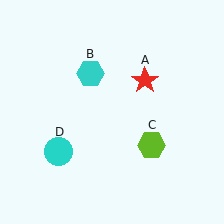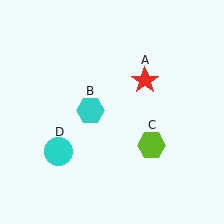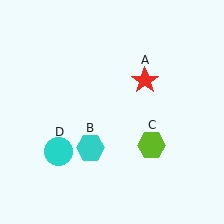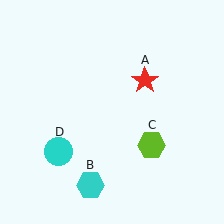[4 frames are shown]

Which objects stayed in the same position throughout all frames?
Red star (object A) and lime hexagon (object C) and cyan circle (object D) remained stationary.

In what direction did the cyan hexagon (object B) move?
The cyan hexagon (object B) moved down.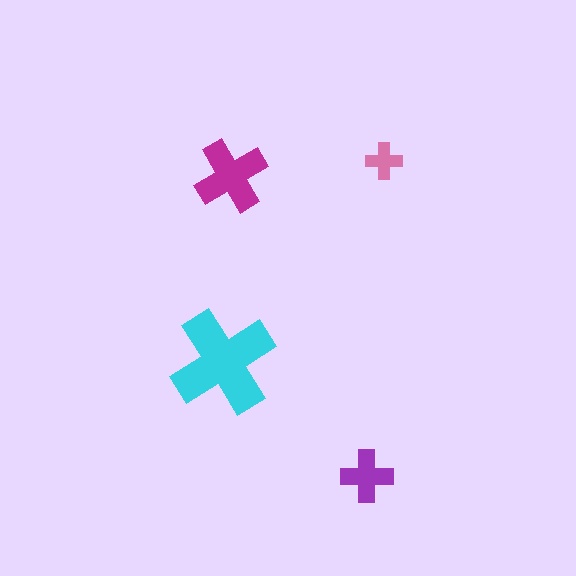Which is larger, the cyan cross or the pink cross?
The cyan one.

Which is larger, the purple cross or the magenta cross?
The magenta one.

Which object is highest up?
The pink cross is topmost.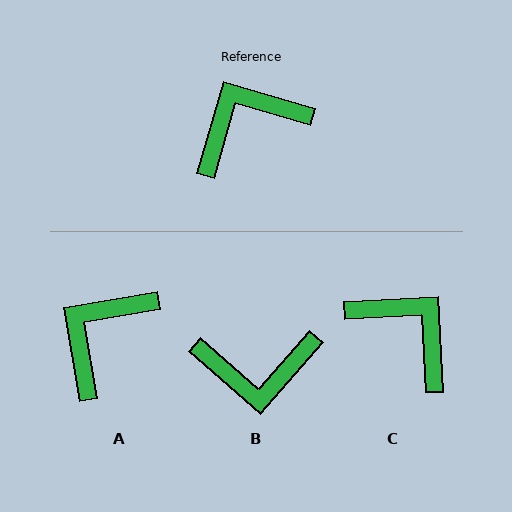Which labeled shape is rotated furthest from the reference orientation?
B, about 155 degrees away.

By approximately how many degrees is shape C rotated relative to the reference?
Approximately 71 degrees clockwise.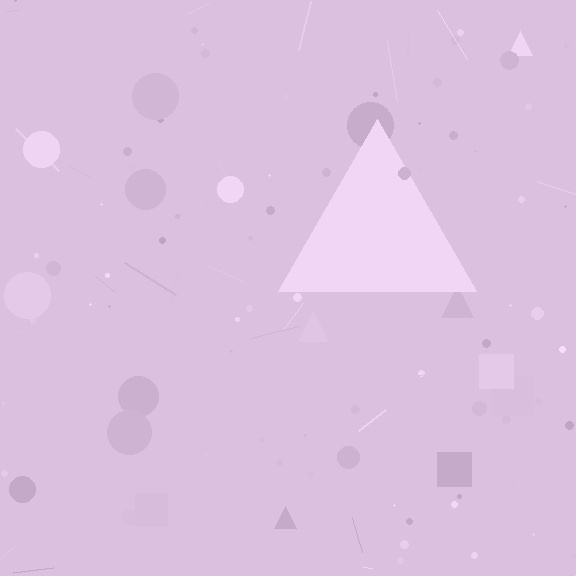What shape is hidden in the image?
A triangle is hidden in the image.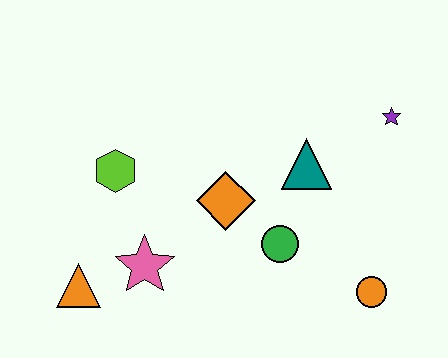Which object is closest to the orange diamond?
The green circle is closest to the orange diamond.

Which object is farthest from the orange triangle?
The purple star is farthest from the orange triangle.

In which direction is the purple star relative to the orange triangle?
The purple star is to the right of the orange triangle.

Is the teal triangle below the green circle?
No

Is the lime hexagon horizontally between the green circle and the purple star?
No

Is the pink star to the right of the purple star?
No